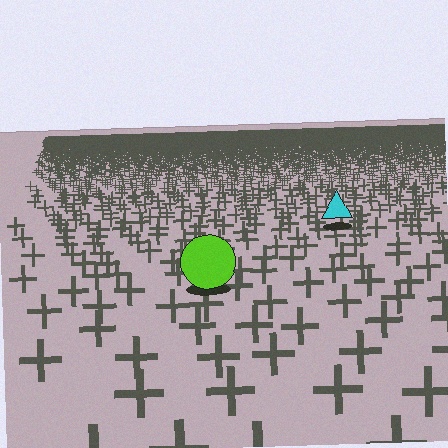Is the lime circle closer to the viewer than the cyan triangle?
Yes. The lime circle is closer — you can tell from the texture gradient: the ground texture is coarser near it.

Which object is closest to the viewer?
The lime circle is closest. The texture marks near it are larger and more spread out.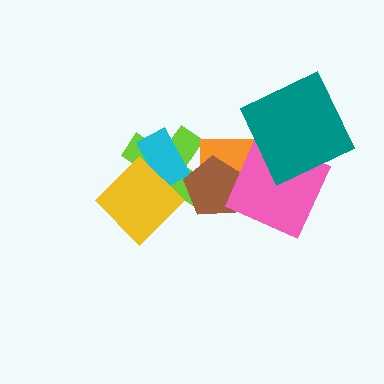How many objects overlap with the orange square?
3 objects overlap with the orange square.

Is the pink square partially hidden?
Yes, it is partially covered by another shape.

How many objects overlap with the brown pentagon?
3 objects overlap with the brown pentagon.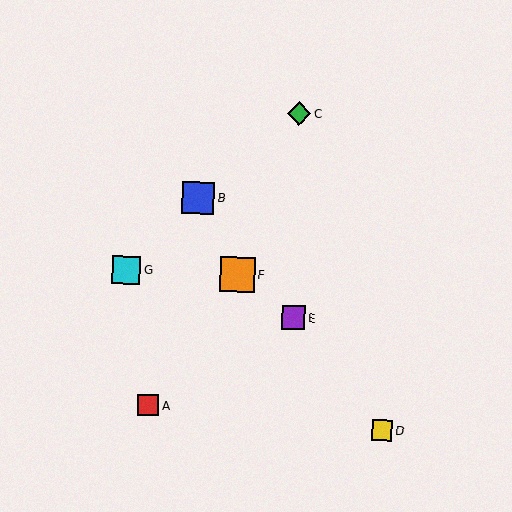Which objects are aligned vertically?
Objects C, E are aligned vertically.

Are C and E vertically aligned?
Yes, both are at x≈299.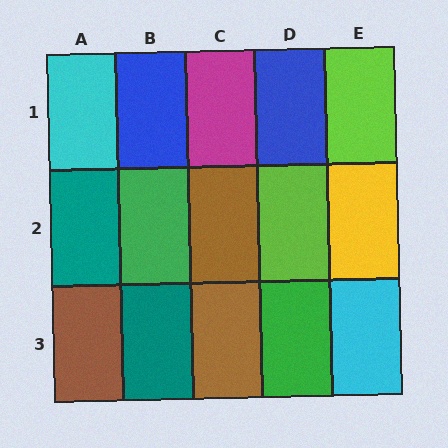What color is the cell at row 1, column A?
Cyan.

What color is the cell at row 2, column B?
Green.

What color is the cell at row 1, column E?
Lime.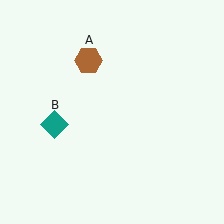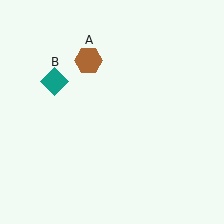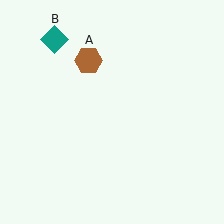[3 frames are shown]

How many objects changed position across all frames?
1 object changed position: teal diamond (object B).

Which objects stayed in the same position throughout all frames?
Brown hexagon (object A) remained stationary.